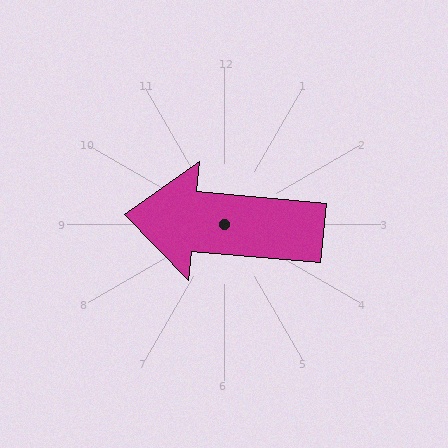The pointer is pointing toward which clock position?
Roughly 9 o'clock.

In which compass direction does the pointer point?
West.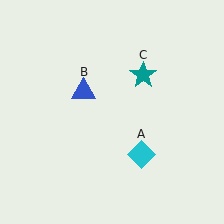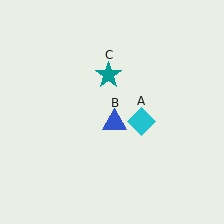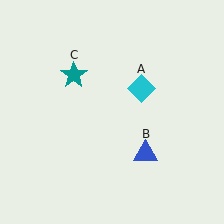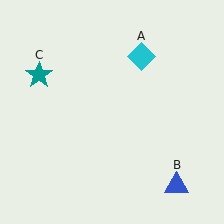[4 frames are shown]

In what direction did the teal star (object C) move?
The teal star (object C) moved left.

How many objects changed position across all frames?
3 objects changed position: cyan diamond (object A), blue triangle (object B), teal star (object C).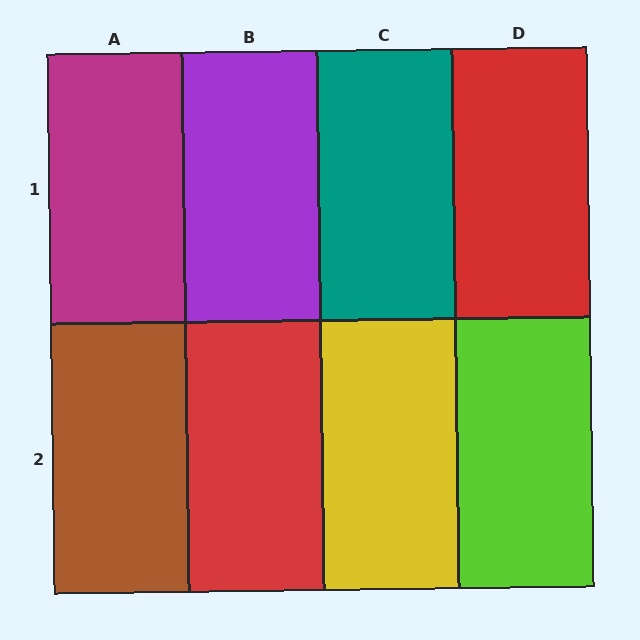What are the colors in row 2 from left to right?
Brown, red, yellow, lime.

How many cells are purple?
1 cell is purple.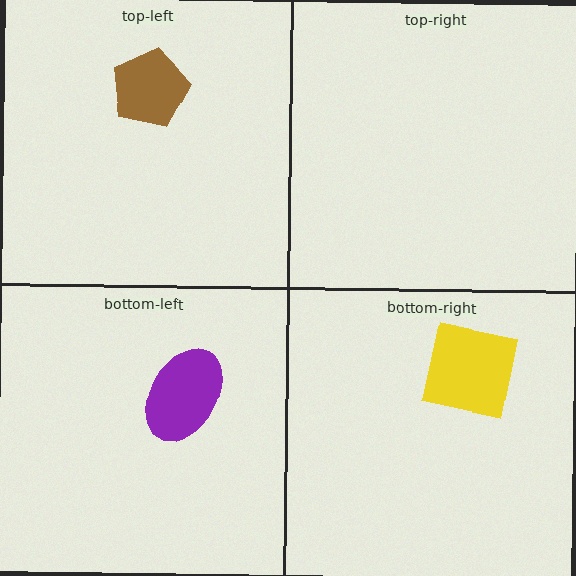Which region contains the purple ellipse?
The bottom-left region.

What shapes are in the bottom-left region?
The purple ellipse.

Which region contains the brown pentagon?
The top-left region.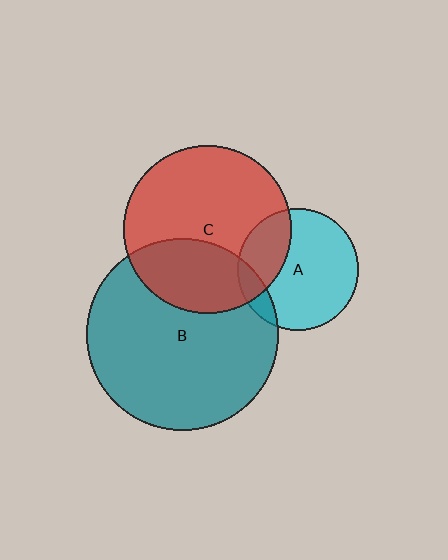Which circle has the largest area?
Circle B (teal).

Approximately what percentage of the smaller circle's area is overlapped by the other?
Approximately 30%.